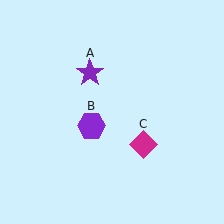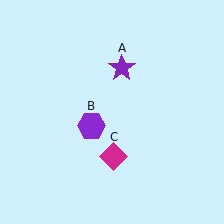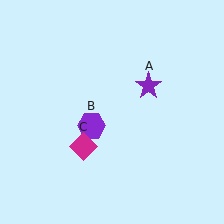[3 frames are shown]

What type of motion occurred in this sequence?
The purple star (object A), magenta diamond (object C) rotated clockwise around the center of the scene.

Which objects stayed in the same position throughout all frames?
Purple hexagon (object B) remained stationary.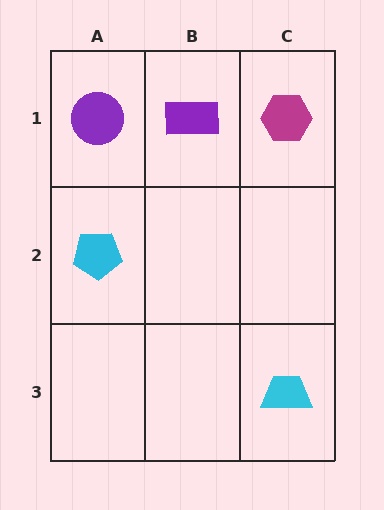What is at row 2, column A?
A cyan pentagon.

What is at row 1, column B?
A purple rectangle.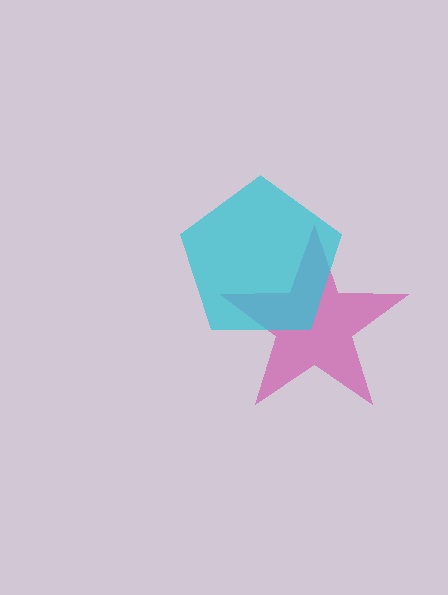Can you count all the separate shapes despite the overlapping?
Yes, there are 2 separate shapes.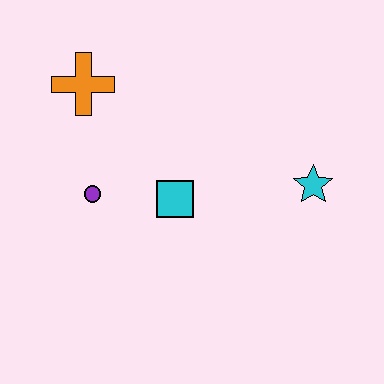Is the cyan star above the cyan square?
Yes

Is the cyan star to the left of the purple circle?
No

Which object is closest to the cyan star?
The cyan square is closest to the cyan star.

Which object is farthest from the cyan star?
The orange cross is farthest from the cyan star.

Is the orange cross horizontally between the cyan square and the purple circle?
No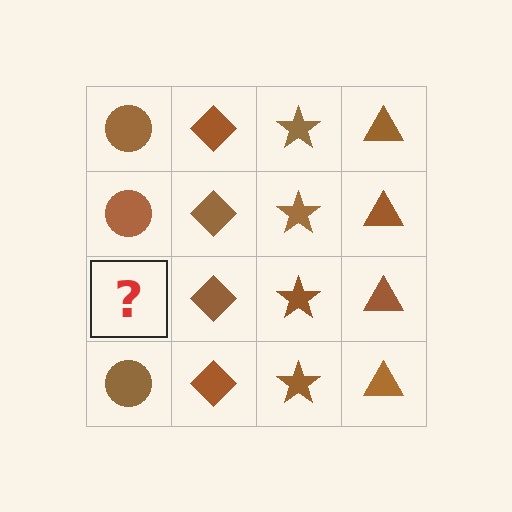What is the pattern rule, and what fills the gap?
The rule is that each column has a consistent shape. The gap should be filled with a brown circle.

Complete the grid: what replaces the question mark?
The question mark should be replaced with a brown circle.